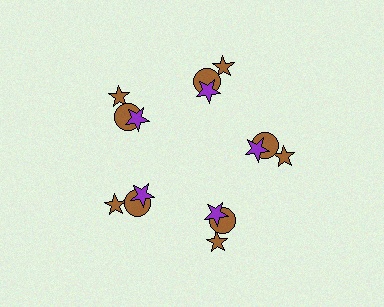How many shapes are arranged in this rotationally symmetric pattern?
There are 15 shapes, arranged in 5 groups of 3.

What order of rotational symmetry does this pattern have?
This pattern has 5-fold rotational symmetry.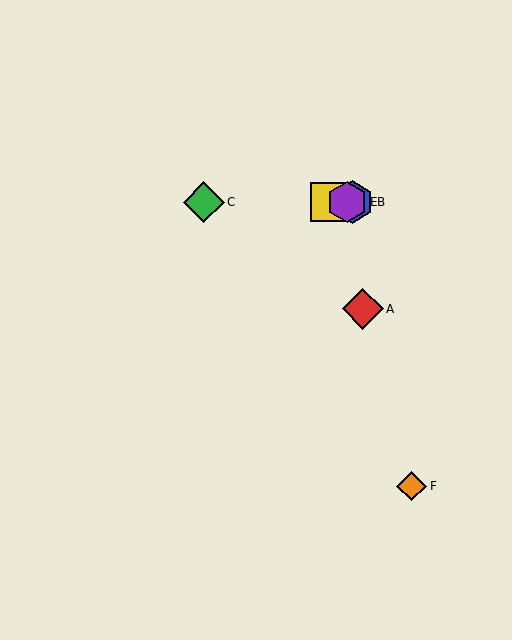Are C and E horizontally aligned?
Yes, both are at y≈202.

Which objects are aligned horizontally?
Objects B, C, D, E are aligned horizontally.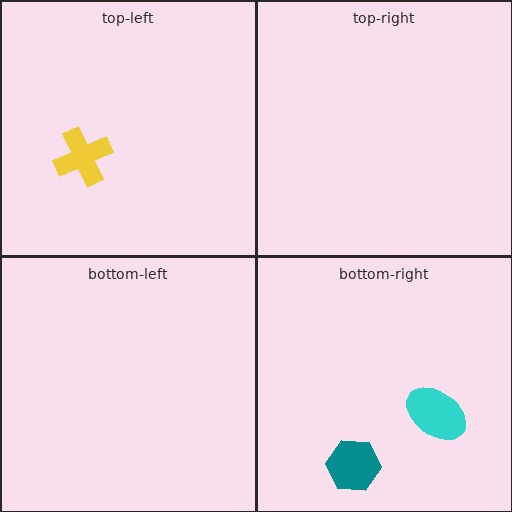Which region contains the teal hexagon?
The bottom-right region.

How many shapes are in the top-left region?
1.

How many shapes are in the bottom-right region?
2.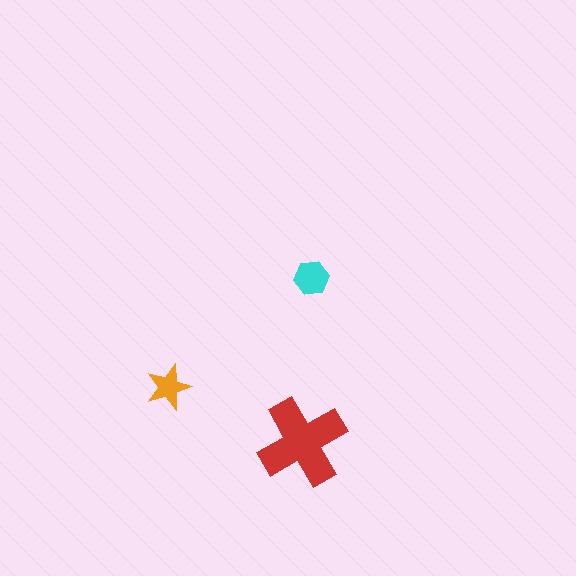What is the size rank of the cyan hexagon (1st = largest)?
2nd.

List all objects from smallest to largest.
The orange star, the cyan hexagon, the red cross.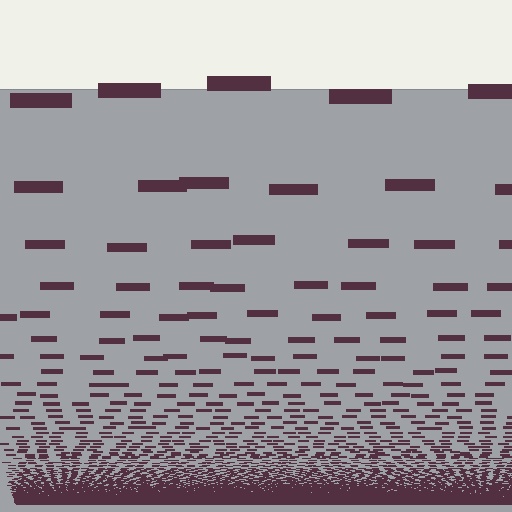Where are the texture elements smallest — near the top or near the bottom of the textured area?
Near the bottom.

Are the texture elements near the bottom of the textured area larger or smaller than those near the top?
Smaller. The gradient is inverted — elements near the bottom are smaller and denser.